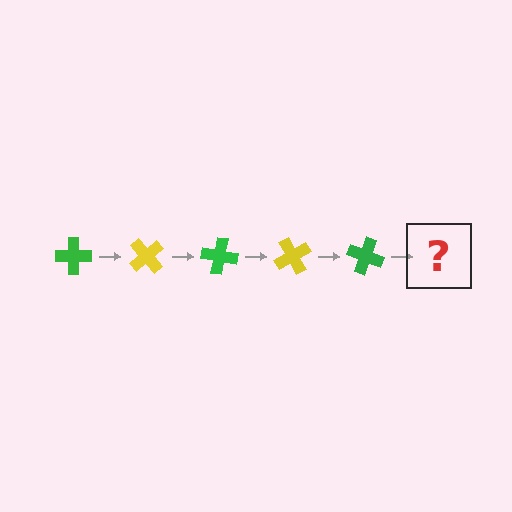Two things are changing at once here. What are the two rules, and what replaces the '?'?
The two rules are that it rotates 50 degrees each step and the color cycles through green and yellow. The '?' should be a yellow cross, rotated 250 degrees from the start.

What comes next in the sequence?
The next element should be a yellow cross, rotated 250 degrees from the start.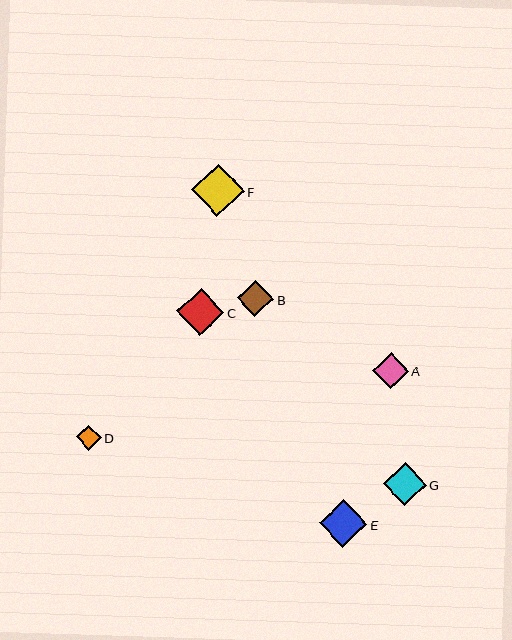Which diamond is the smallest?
Diamond D is the smallest with a size of approximately 25 pixels.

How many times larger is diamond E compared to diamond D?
Diamond E is approximately 1.9 times the size of diamond D.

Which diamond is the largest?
Diamond F is the largest with a size of approximately 52 pixels.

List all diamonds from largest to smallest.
From largest to smallest: F, E, C, G, A, B, D.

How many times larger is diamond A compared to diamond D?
Diamond A is approximately 1.5 times the size of diamond D.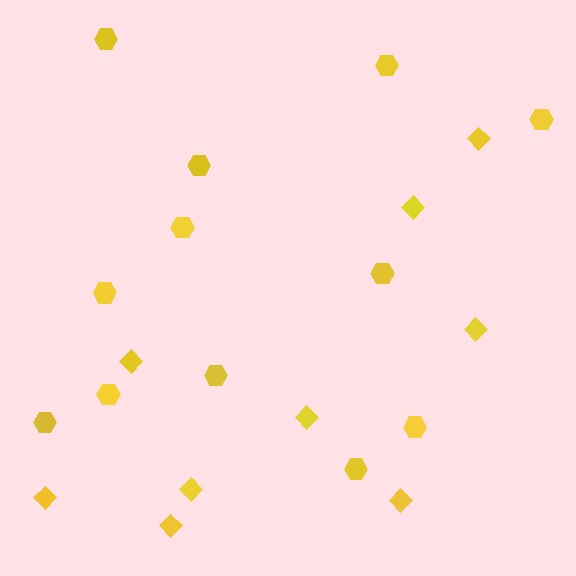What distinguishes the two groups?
There are 2 groups: one group of diamonds (9) and one group of hexagons (12).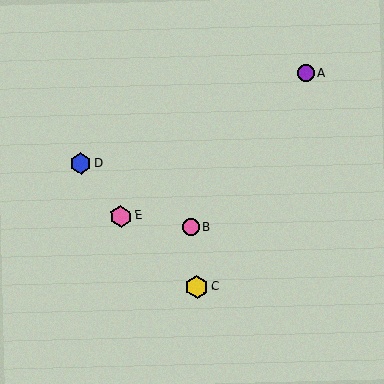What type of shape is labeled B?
Shape B is a pink circle.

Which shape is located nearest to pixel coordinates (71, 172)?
The blue hexagon (labeled D) at (81, 163) is nearest to that location.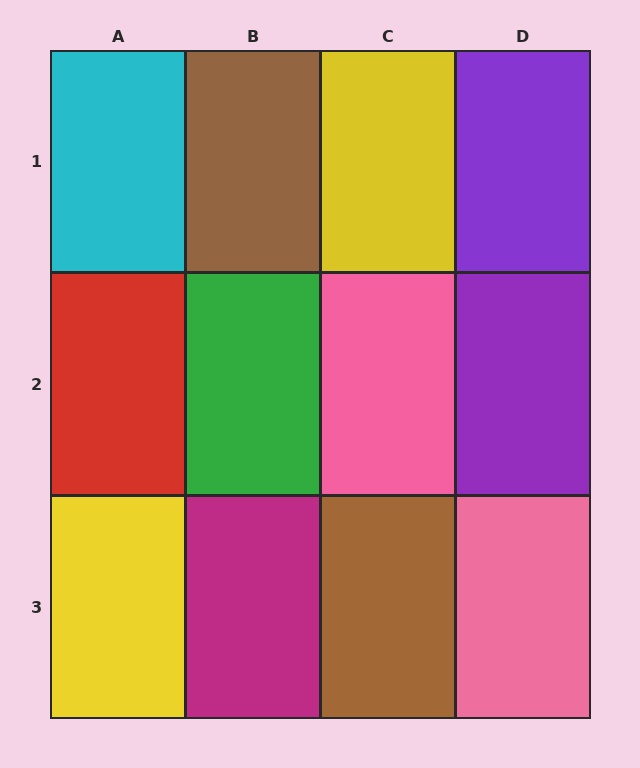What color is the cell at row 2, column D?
Purple.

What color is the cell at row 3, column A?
Yellow.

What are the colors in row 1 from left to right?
Cyan, brown, yellow, purple.